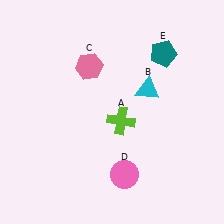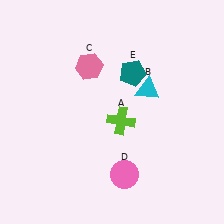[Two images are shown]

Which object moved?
The teal pentagon (E) moved left.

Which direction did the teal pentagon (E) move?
The teal pentagon (E) moved left.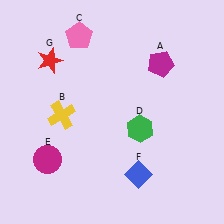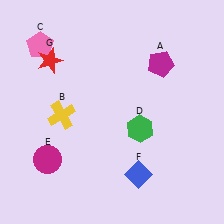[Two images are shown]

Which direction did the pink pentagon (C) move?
The pink pentagon (C) moved left.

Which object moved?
The pink pentagon (C) moved left.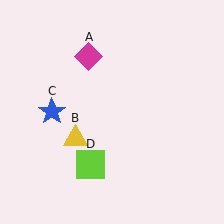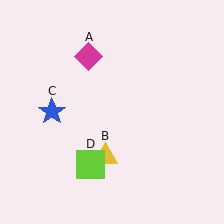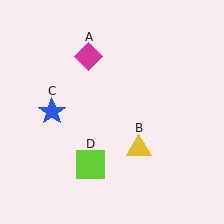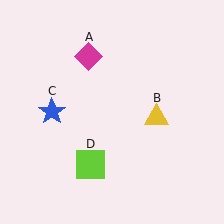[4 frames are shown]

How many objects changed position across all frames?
1 object changed position: yellow triangle (object B).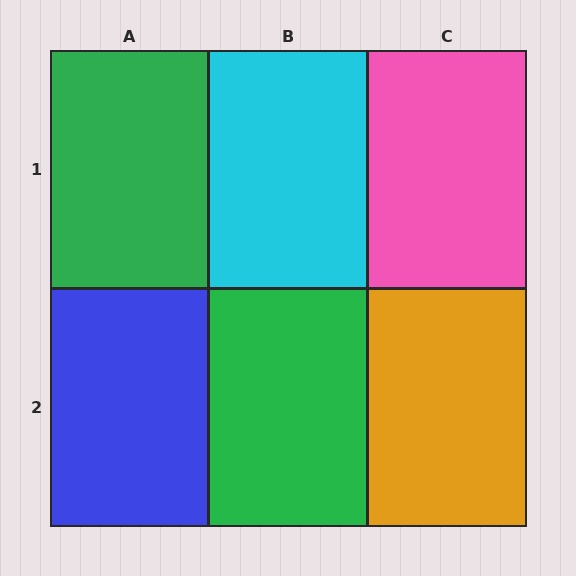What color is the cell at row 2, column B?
Green.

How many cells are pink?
1 cell is pink.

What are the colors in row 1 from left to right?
Green, cyan, pink.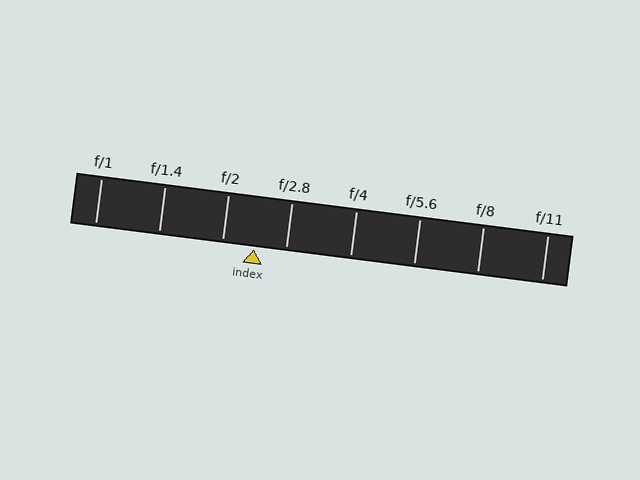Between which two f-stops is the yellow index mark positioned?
The index mark is between f/2 and f/2.8.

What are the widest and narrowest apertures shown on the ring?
The widest aperture shown is f/1 and the narrowest is f/11.